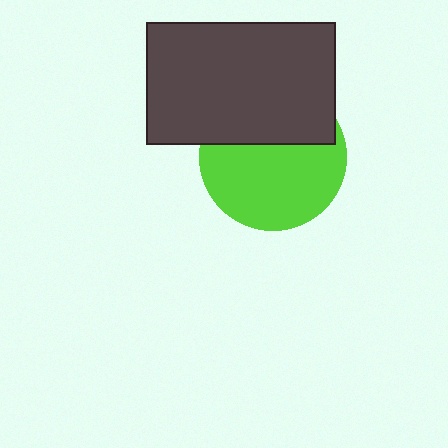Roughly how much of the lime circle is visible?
About half of it is visible (roughly 61%).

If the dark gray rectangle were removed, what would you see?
You would see the complete lime circle.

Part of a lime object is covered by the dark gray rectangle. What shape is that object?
It is a circle.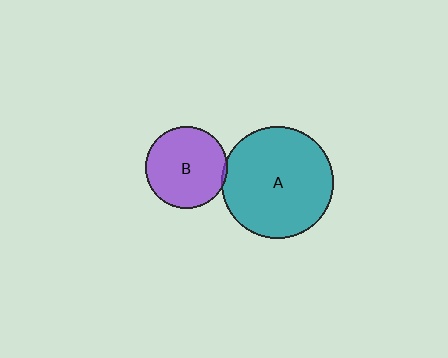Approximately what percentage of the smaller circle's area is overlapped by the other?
Approximately 5%.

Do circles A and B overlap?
Yes.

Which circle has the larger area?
Circle A (teal).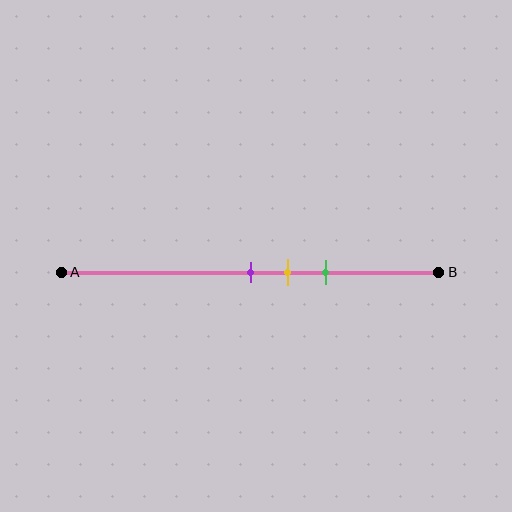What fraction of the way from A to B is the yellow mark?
The yellow mark is approximately 60% (0.6) of the way from A to B.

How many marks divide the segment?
There are 3 marks dividing the segment.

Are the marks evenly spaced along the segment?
Yes, the marks are approximately evenly spaced.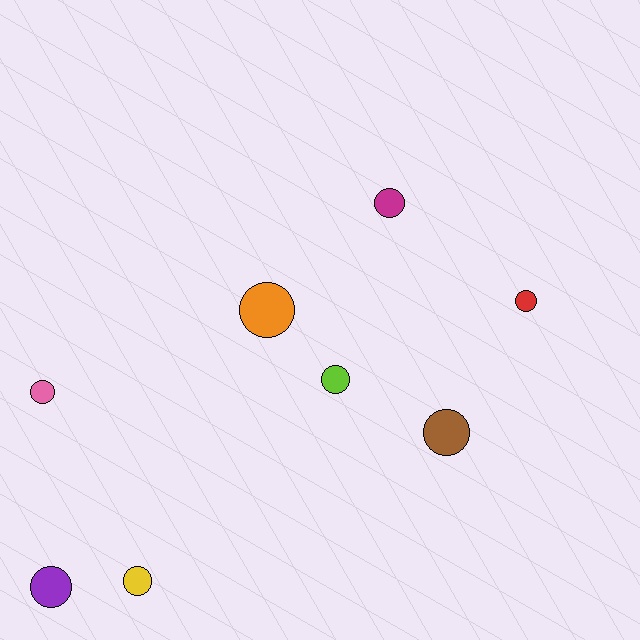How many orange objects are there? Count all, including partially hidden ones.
There is 1 orange object.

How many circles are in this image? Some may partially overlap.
There are 8 circles.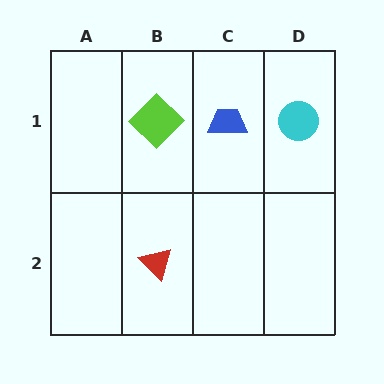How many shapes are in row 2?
1 shape.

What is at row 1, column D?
A cyan circle.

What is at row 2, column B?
A red triangle.